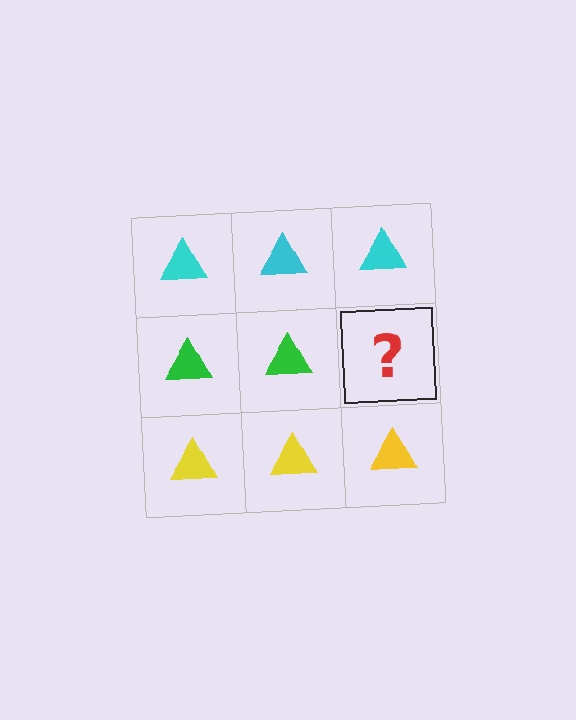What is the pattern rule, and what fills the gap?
The rule is that each row has a consistent color. The gap should be filled with a green triangle.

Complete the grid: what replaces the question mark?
The question mark should be replaced with a green triangle.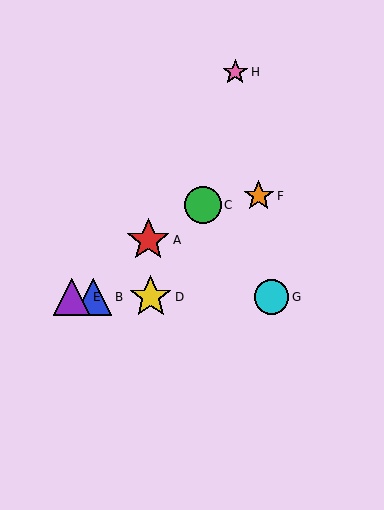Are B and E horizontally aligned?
Yes, both are at y≈297.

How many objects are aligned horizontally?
4 objects (B, D, E, G) are aligned horizontally.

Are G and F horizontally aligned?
No, G is at y≈297 and F is at y≈196.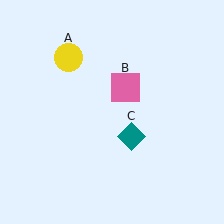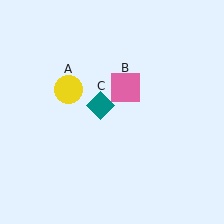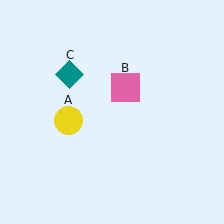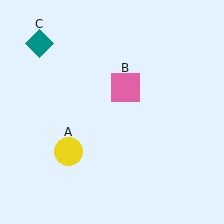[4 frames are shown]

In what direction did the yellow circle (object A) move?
The yellow circle (object A) moved down.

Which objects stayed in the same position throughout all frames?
Pink square (object B) remained stationary.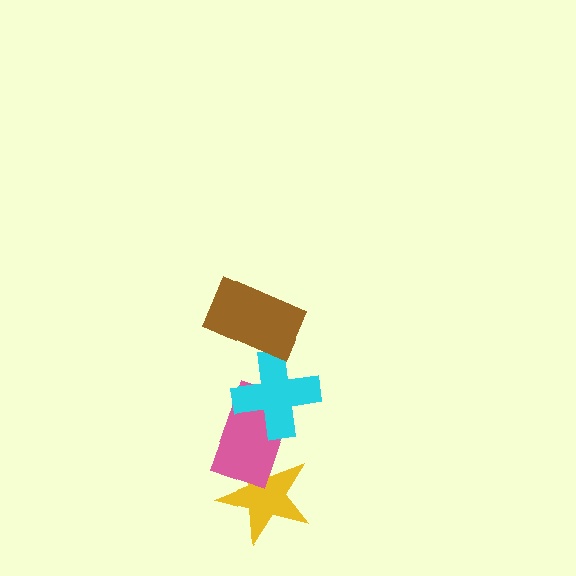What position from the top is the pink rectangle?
The pink rectangle is 3rd from the top.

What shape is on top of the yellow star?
The pink rectangle is on top of the yellow star.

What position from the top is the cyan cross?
The cyan cross is 2nd from the top.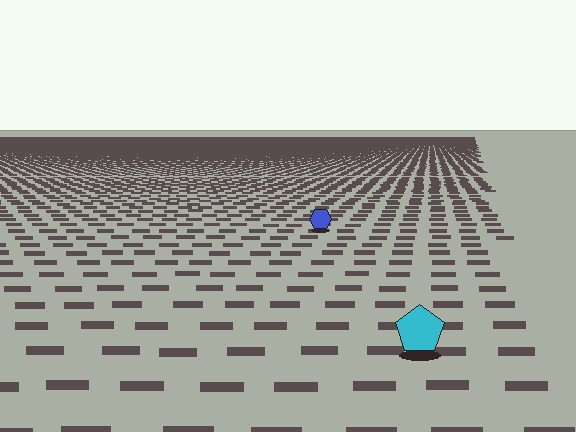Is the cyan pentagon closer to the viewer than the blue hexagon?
Yes. The cyan pentagon is closer — you can tell from the texture gradient: the ground texture is coarser near it.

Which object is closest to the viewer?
The cyan pentagon is closest. The texture marks near it are larger and more spread out.